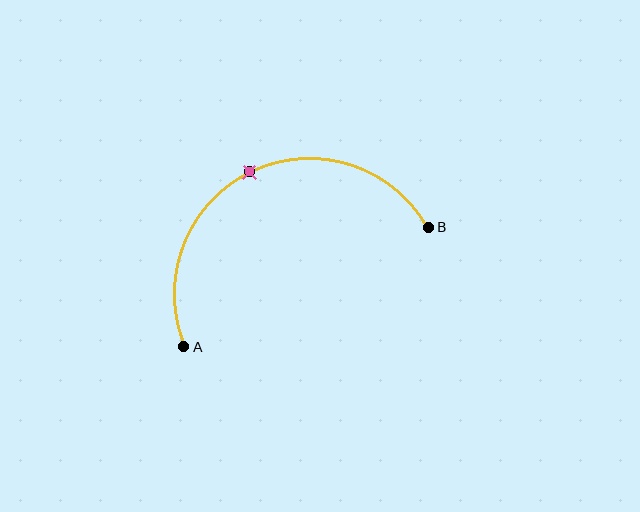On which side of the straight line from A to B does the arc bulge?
The arc bulges above the straight line connecting A and B.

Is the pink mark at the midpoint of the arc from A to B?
Yes. The pink mark lies on the arc at equal arc-length from both A and B — it is the arc midpoint.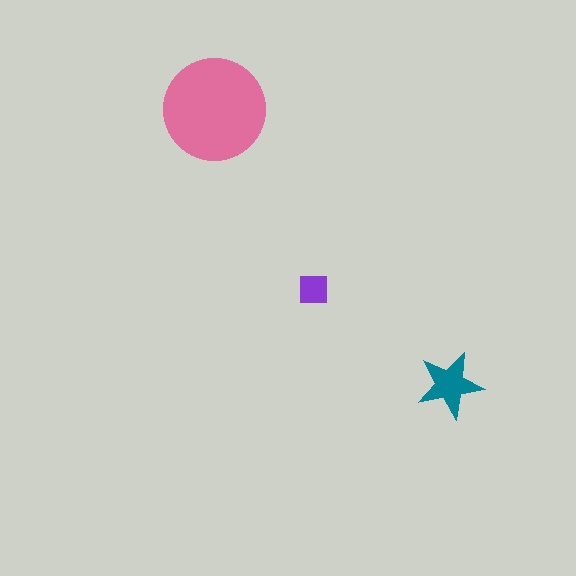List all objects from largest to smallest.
The pink circle, the teal star, the purple square.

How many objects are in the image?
There are 3 objects in the image.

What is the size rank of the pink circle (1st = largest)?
1st.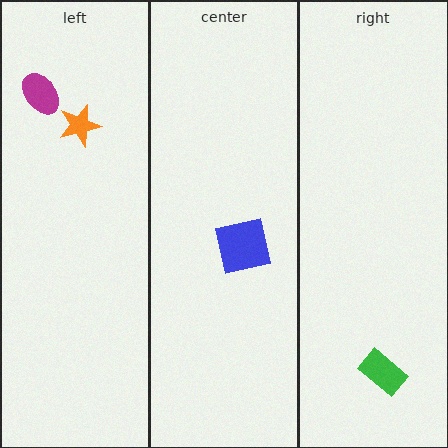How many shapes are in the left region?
2.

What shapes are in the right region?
The green rectangle.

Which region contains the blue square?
The center region.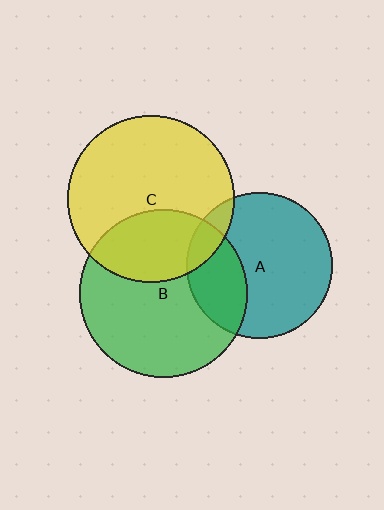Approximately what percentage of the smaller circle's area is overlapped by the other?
Approximately 10%.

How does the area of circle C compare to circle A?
Approximately 1.3 times.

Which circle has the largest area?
Circle B (green).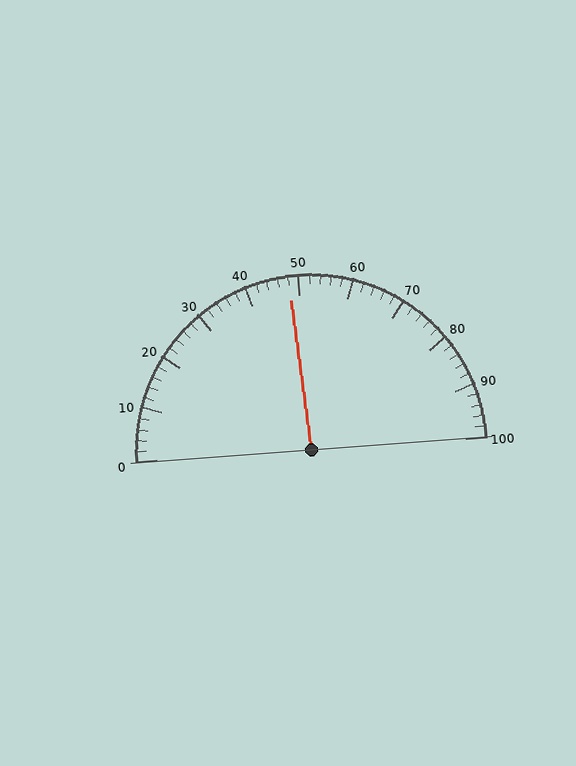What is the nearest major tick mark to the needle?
The nearest major tick mark is 50.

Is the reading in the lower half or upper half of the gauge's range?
The reading is in the lower half of the range (0 to 100).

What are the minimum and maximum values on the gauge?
The gauge ranges from 0 to 100.